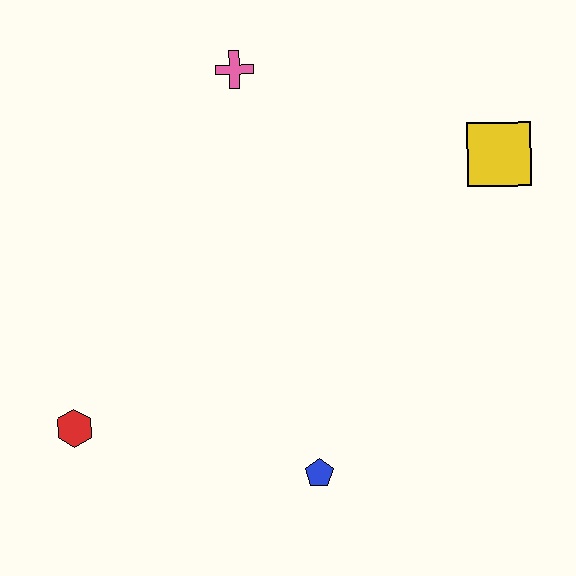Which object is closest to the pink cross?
The yellow square is closest to the pink cross.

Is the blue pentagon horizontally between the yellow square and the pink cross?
Yes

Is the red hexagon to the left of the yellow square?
Yes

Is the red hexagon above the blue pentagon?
Yes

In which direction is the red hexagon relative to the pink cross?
The red hexagon is below the pink cross.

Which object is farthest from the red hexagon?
The yellow square is farthest from the red hexagon.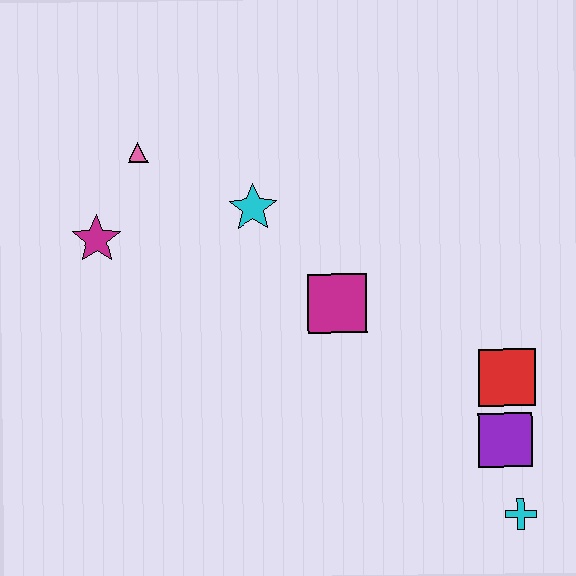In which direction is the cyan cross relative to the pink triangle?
The cyan cross is to the right of the pink triangle.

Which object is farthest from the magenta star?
The cyan cross is farthest from the magenta star.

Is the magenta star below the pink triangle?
Yes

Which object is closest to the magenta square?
The cyan star is closest to the magenta square.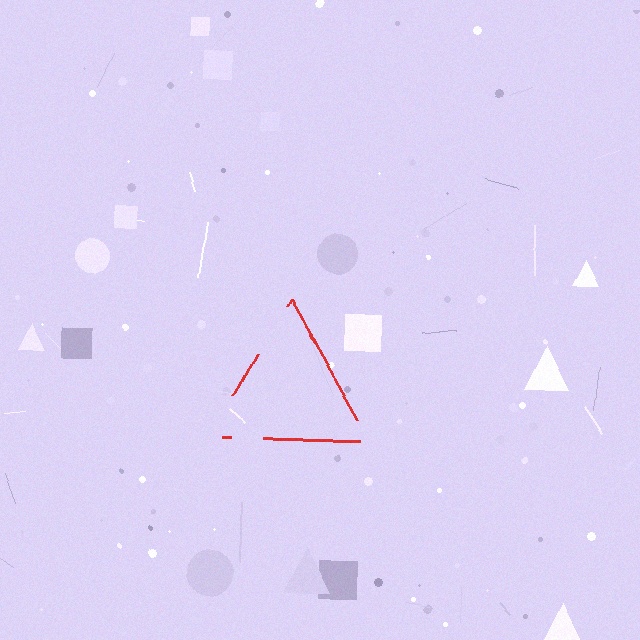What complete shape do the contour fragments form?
The contour fragments form a triangle.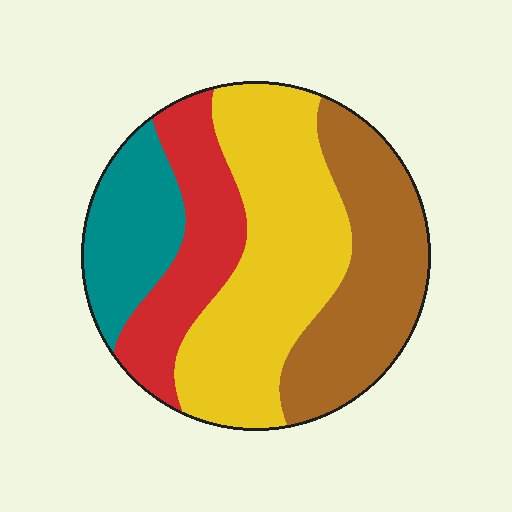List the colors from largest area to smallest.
From largest to smallest: yellow, brown, red, teal.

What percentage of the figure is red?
Red takes up about one fifth (1/5) of the figure.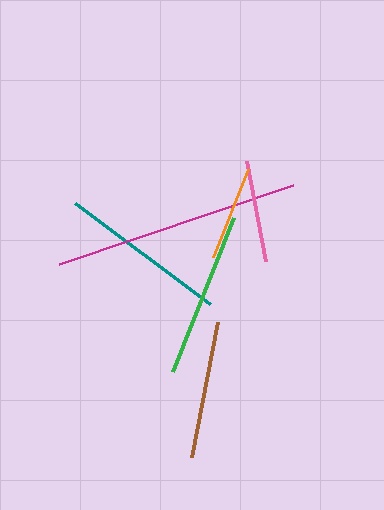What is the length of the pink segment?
The pink segment is approximately 102 pixels long.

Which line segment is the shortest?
The orange line is the shortest at approximately 95 pixels.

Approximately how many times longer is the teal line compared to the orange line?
The teal line is approximately 1.8 times the length of the orange line.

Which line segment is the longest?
The magenta line is the longest at approximately 248 pixels.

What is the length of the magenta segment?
The magenta segment is approximately 248 pixels long.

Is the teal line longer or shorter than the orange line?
The teal line is longer than the orange line.